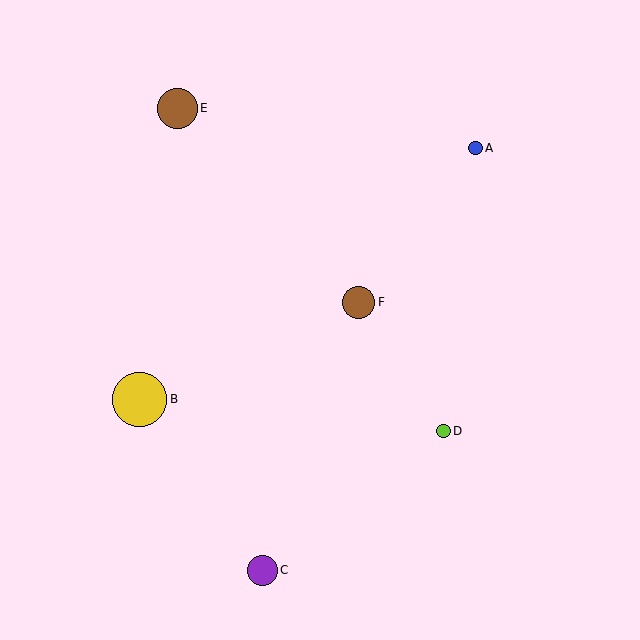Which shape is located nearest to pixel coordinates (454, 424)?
The lime circle (labeled D) at (444, 431) is nearest to that location.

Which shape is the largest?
The yellow circle (labeled B) is the largest.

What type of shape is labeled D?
Shape D is a lime circle.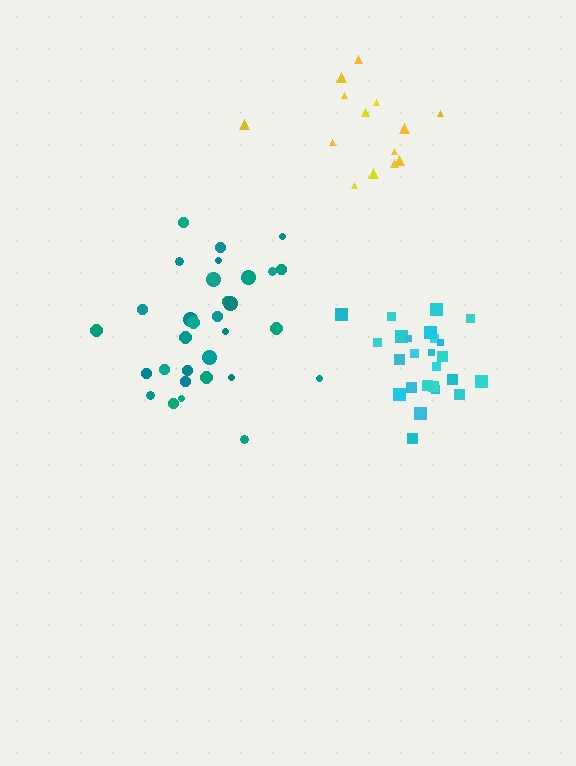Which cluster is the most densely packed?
Cyan.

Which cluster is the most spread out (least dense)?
Yellow.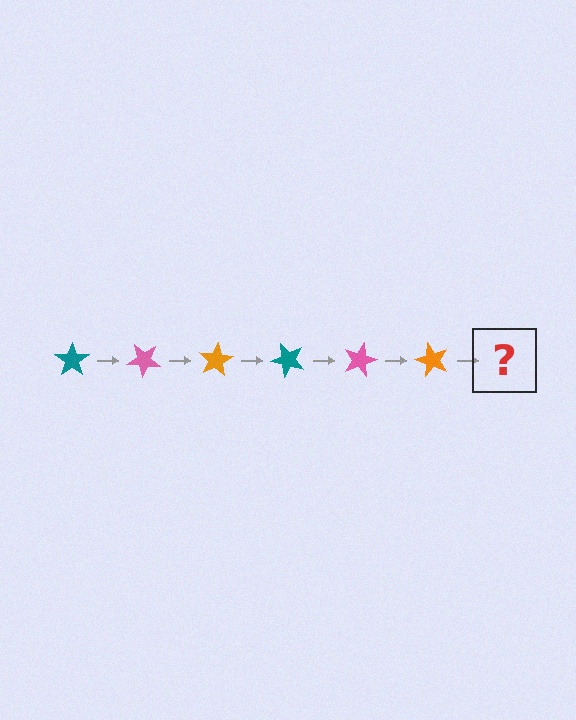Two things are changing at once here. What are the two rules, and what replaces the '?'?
The two rules are that it rotates 40 degrees each step and the color cycles through teal, pink, and orange. The '?' should be a teal star, rotated 240 degrees from the start.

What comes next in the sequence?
The next element should be a teal star, rotated 240 degrees from the start.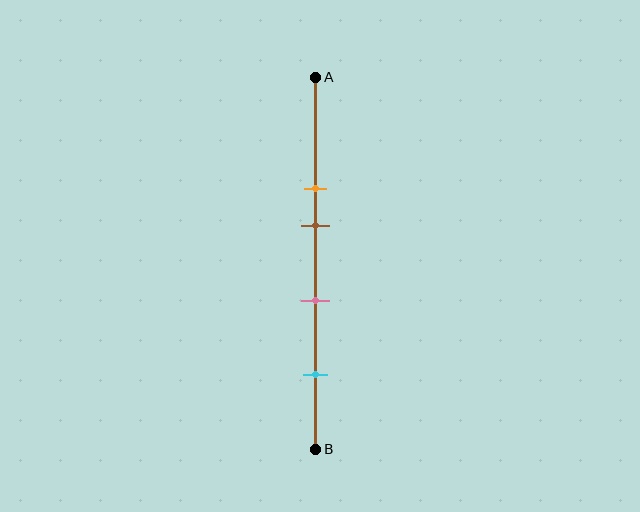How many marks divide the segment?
There are 4 marks dividing the segment.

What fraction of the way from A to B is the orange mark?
The orange mark is approximately 30% (0.3) of the way from A to B.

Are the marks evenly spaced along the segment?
No, the marks are not evenly spaced.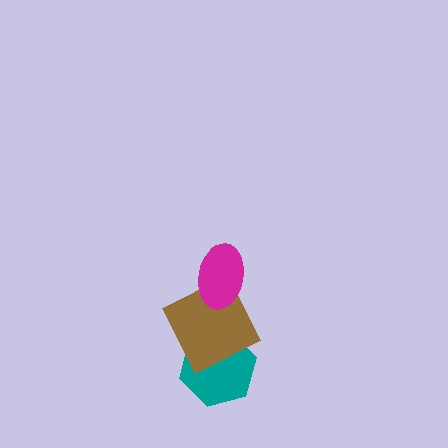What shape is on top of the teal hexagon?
The brown square is on top of the teal hexagon.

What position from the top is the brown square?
The brown square is 2nd from the top.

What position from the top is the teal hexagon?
The teal hexagon is 3rd from the top.